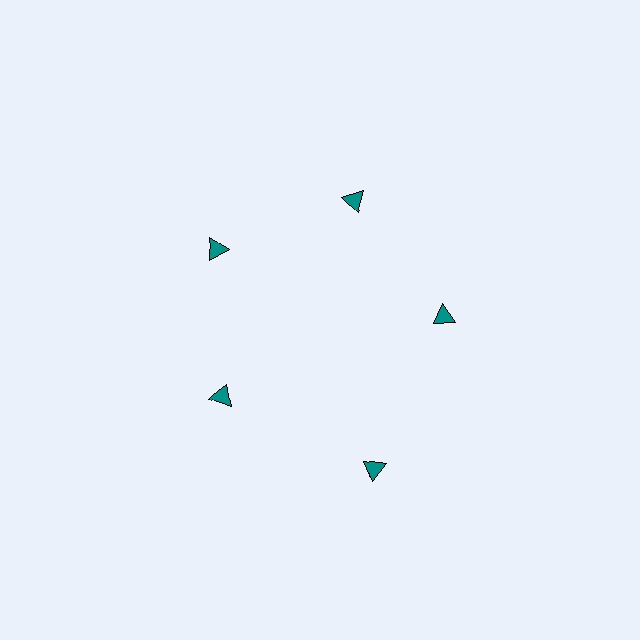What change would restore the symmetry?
The symmetry would be restored by moving it inward, back onto the ring so that all 5 triangles sit at equal angles and equal distance from the center.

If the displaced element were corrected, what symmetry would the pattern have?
It would have 5-fold rotational symmetry — the pattern would map onto itself every 72 degrees.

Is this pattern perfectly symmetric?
No. The 5 teal triangles are arranged in a ring, but one element near the 5 o'clock position is pushed outward from the center, breaking the 5-fold rotational symmetry.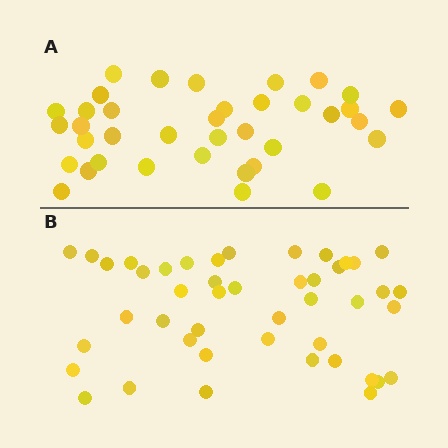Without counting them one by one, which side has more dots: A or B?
Region B (the bottom region) has more dots.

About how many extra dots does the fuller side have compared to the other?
Region B has roughly 8 or so more dots than region A.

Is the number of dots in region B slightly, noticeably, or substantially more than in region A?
Region B has only slightly more — the two regions are fairly close. The ratio is roughly 1.2 to 1.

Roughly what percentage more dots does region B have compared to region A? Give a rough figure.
About 20% more.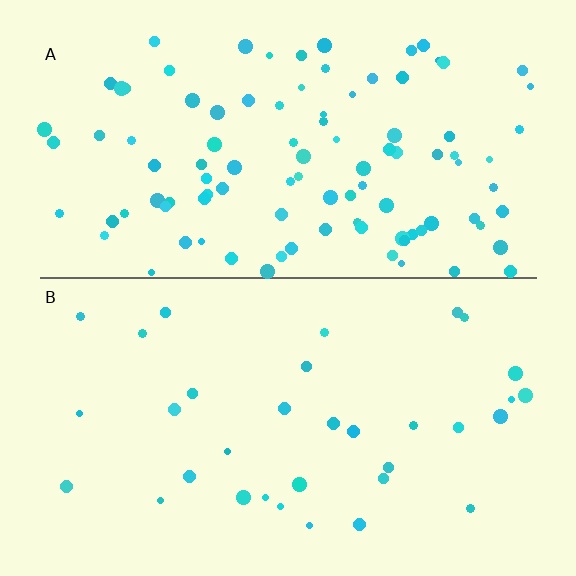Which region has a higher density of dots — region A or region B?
A (the top).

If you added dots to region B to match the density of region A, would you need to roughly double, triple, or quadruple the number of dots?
Approximately triple.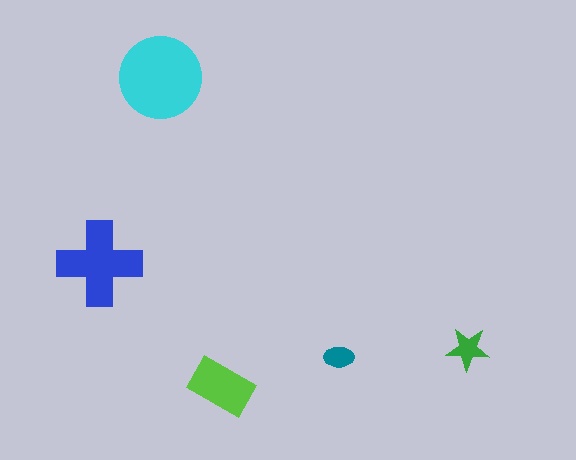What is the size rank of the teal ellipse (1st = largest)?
5th.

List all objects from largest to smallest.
The cyan circle, the blue cross, the lime rectangle, the green star, the teal ellipse.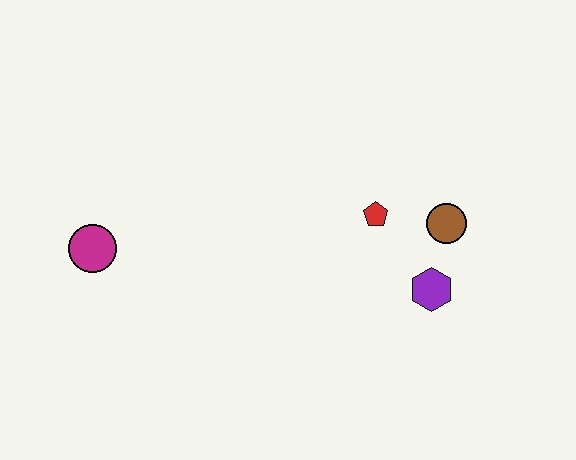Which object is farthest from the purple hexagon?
The magenta circle is farthest from the purple hexagon.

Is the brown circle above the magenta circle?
Yes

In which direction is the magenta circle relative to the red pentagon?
The magenta circle is to the left of the red pentagon.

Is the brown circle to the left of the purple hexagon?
No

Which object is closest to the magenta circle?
The red pentagon is closest to the magenta circle.